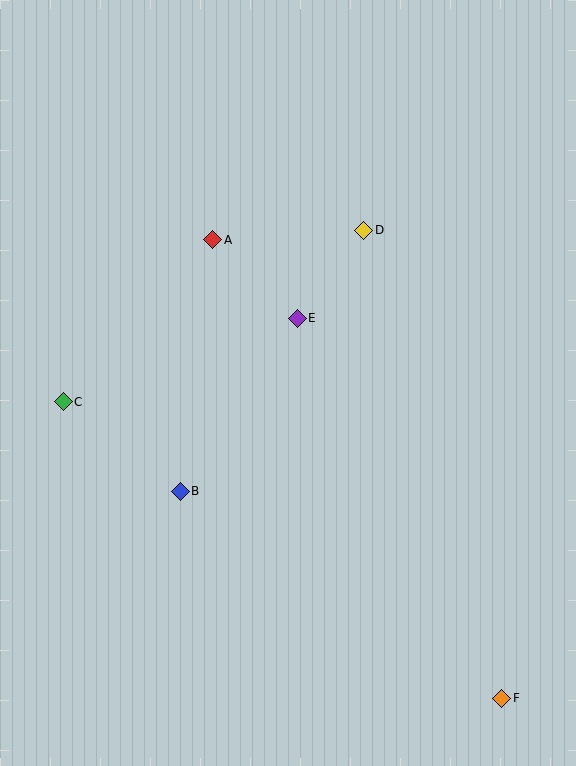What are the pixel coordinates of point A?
Point A is at (213, 240).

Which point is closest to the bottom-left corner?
Point B is closest to the bottom-left corner.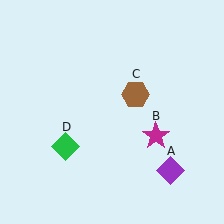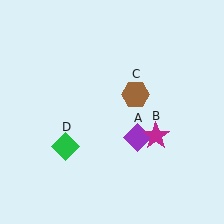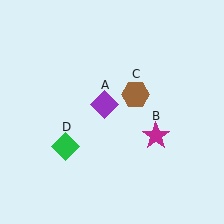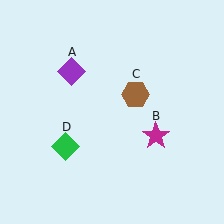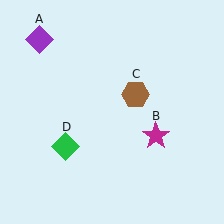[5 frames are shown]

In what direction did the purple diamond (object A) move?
The purple diamond (object A) moved up and to the left.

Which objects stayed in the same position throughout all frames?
Magenta star (object B) and brown hexagon (object C) and green diamond (object D) remained stationary.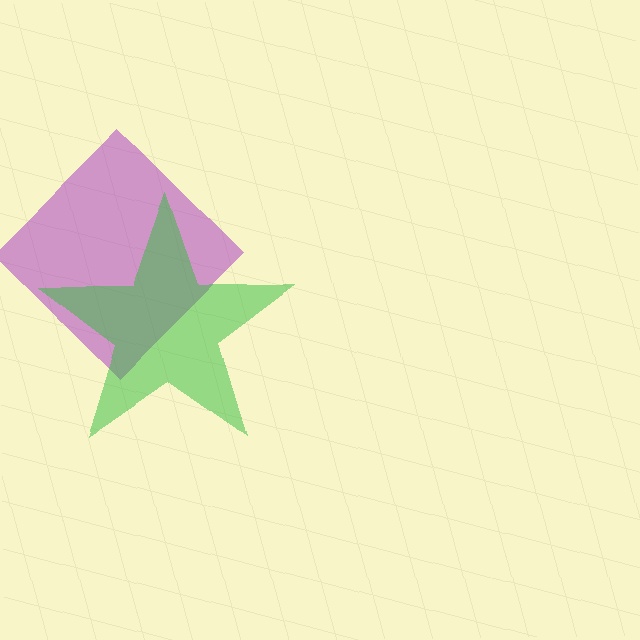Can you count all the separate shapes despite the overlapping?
Yes, there are 2 separate shapes.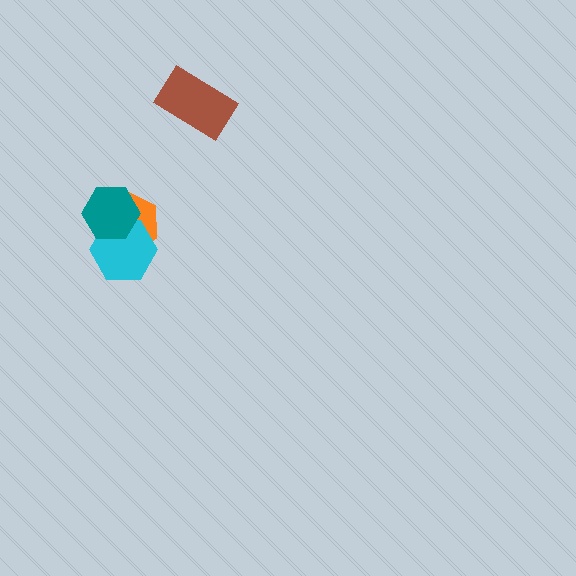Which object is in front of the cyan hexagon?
The teal hexagon is in front of the cyan hexagon.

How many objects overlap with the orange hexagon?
2 objects overlap with the orange hexagon.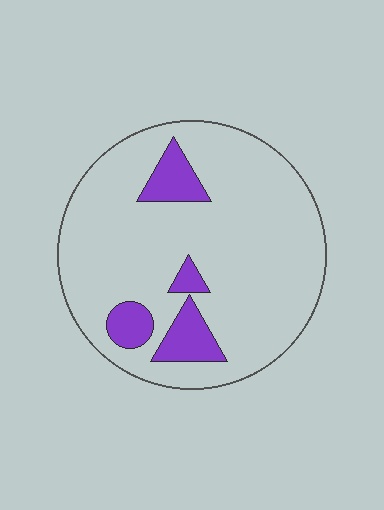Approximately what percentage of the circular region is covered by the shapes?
Approximately 15%.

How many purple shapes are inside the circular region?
4.